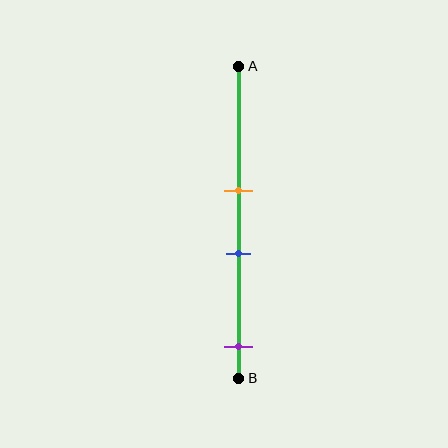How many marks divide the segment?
There are 3 marks dividing the segment.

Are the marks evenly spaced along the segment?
No, the marks are not evenly spaced.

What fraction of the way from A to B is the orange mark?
The orange mark is approximately 40% (0.4) of the way from A to B.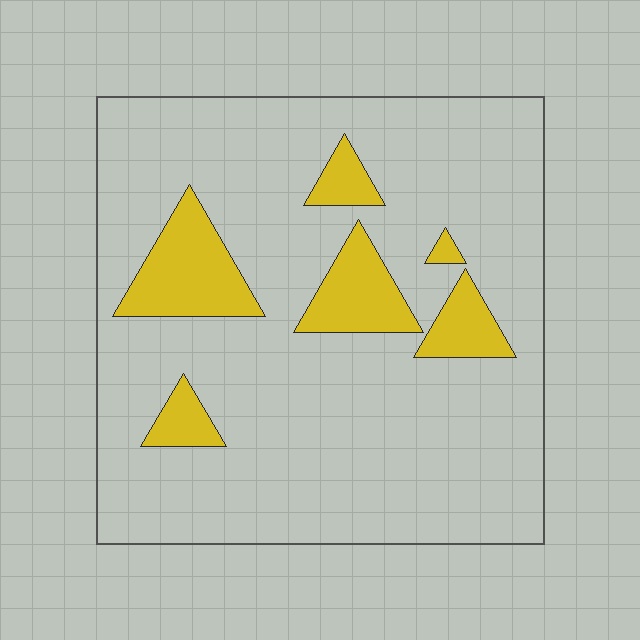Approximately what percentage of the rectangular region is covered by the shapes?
Approximately 15%.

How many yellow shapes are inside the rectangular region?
6.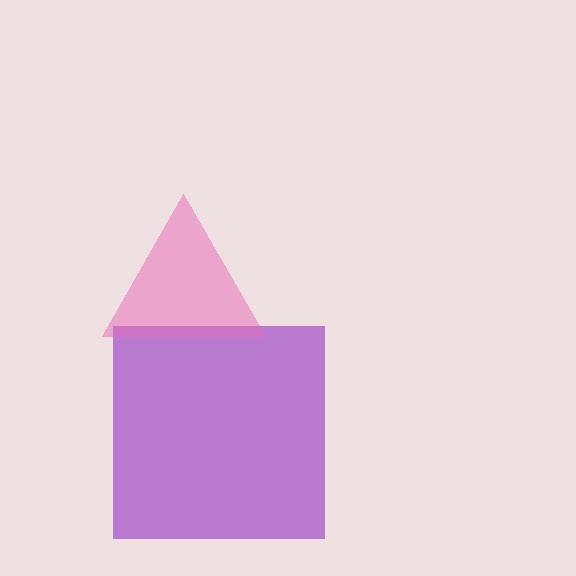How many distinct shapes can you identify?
There are 2 distinct shapes: a purple square, a pink triangle.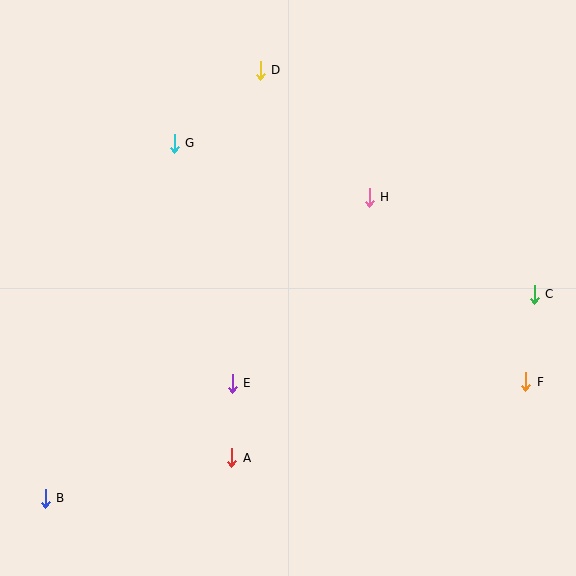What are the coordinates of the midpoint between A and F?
The midpoint between A and F is at (379, 420).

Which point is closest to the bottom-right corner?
Point F is closest to the bottom-right corner.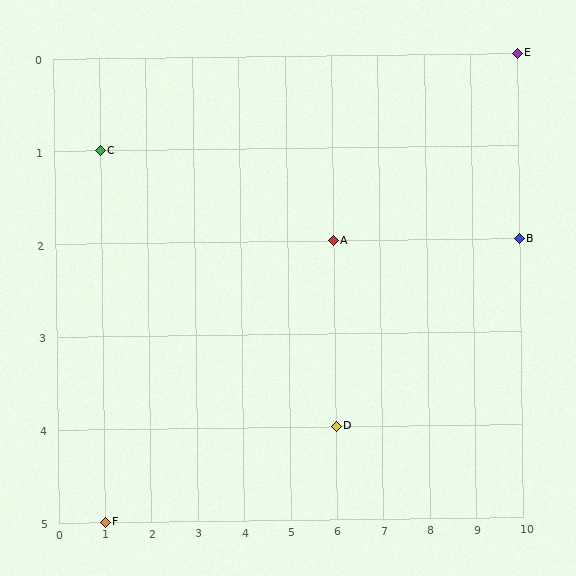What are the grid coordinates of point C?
Point C is at grid coordinates (1, 1).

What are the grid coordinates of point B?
Point B is at grid coordinates (10, 2).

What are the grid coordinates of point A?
Point A is at grid coordinates (6, 2).